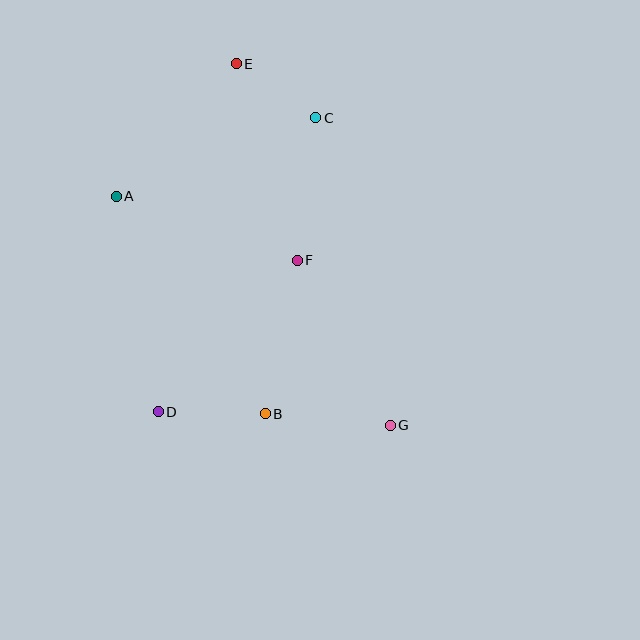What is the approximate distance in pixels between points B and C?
The distance between B and C is approximately 300 pixels.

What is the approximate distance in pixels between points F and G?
The distance between F and G is approximately 189 pixels.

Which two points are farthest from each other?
Points E and G are farthest from each other.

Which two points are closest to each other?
Points C and E are closest to each other.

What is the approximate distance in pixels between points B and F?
The distance between B and F is approximately 157 pixels.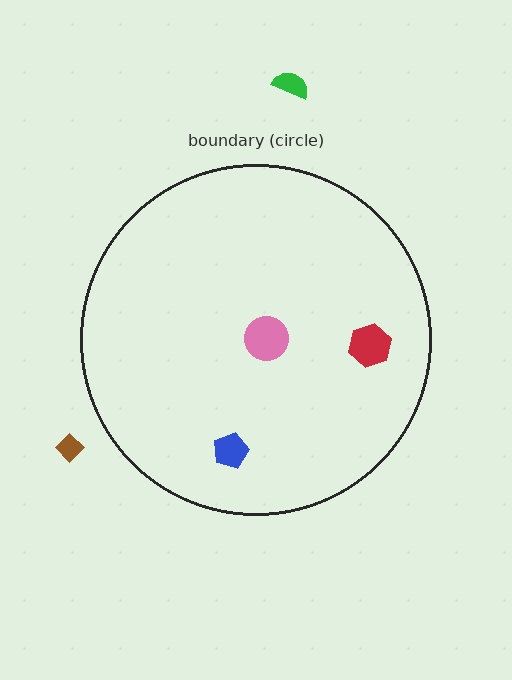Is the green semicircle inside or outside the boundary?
Outside.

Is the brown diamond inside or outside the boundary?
Outside.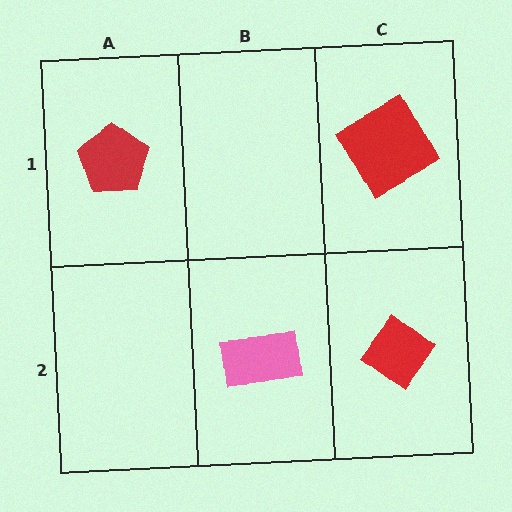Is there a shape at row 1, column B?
No, that cell is empty.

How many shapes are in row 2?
2 shapes.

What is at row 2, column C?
A red diamond.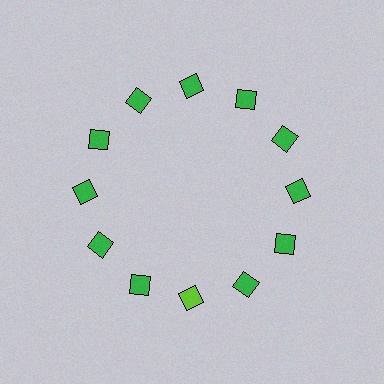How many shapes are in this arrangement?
There are 12 shapes arranged in a ring pattern.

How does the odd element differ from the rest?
It has a different color: lime instead of green.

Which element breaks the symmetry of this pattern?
The lime square at roughly the 6 o'clock position breaks the symmetry. All other shapes are green squares.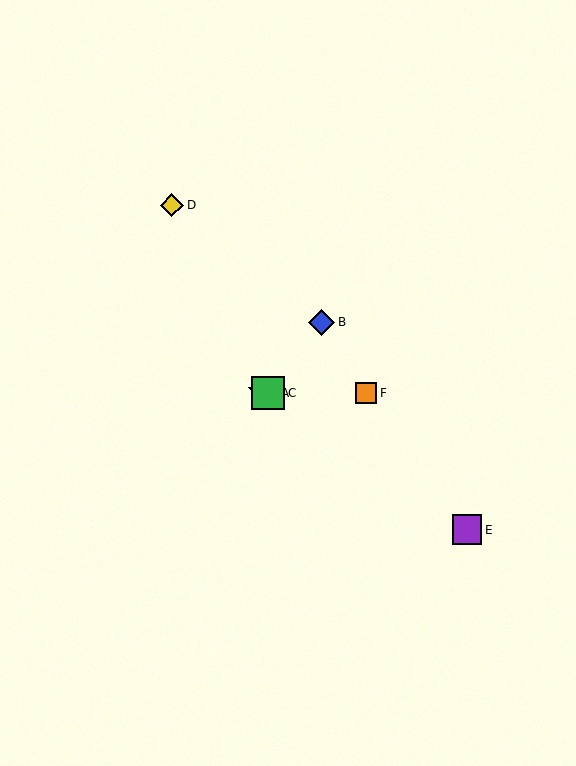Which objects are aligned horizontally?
Objects A, C, F are aligned horizontally.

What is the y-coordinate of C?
Object C is at y≈393.